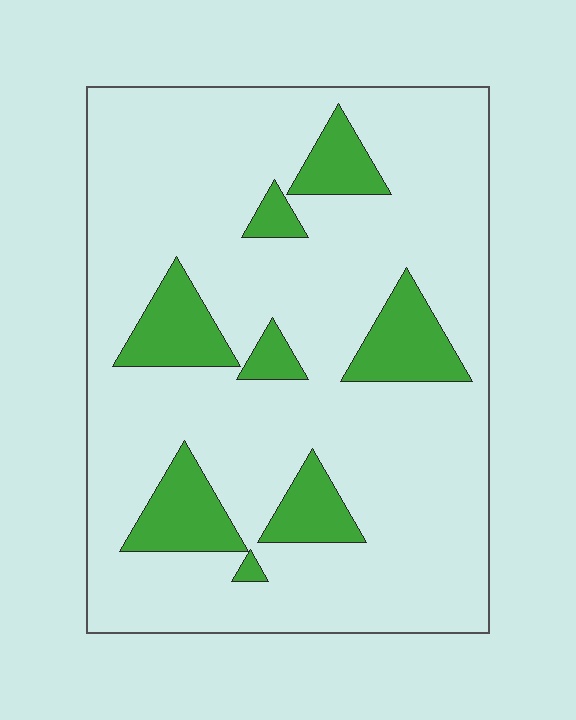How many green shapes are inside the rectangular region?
8.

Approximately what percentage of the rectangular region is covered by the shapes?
Approximately 15%.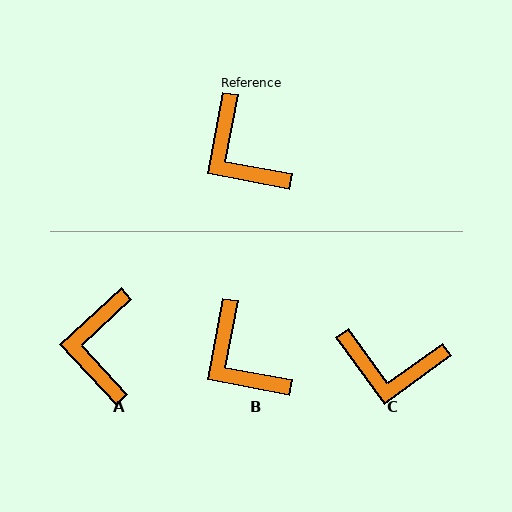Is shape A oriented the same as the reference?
No, it is off by about 37 degrees.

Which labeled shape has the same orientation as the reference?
B.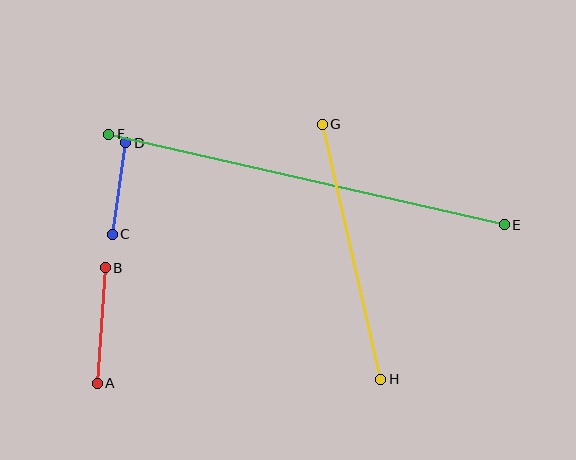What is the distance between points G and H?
The distance is approximately 261 pixels.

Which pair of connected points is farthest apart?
Points E and F are farthest apart.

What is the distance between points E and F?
The distance is approximately 406 pixels.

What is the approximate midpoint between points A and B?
The midpoint is at approximately (101, 325) pixels.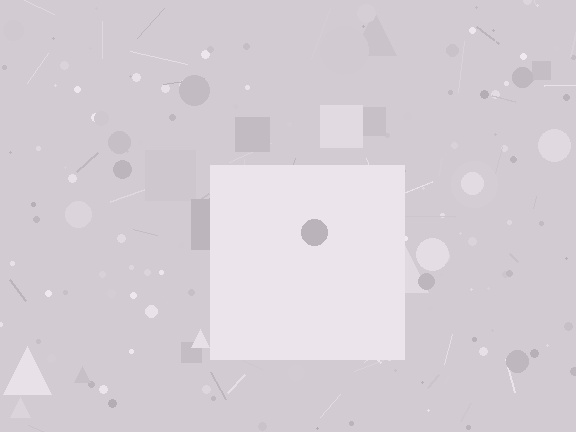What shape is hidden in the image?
A square is hidden in the image.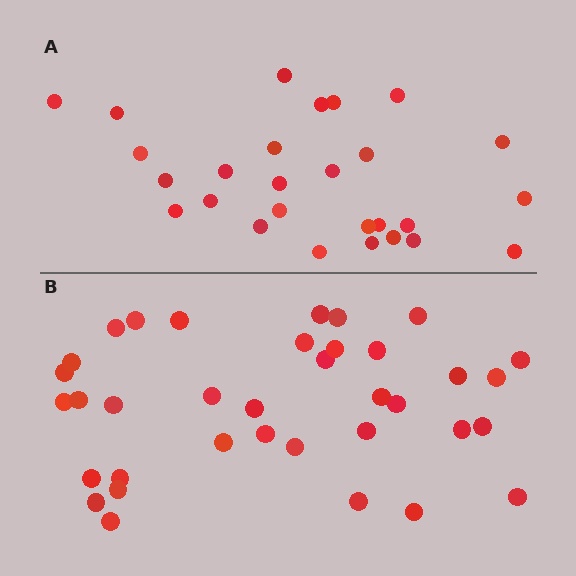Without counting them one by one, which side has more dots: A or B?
Region B (the bottom region) has more dots.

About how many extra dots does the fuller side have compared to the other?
Region B has roughly 8 or so more dots than region A.